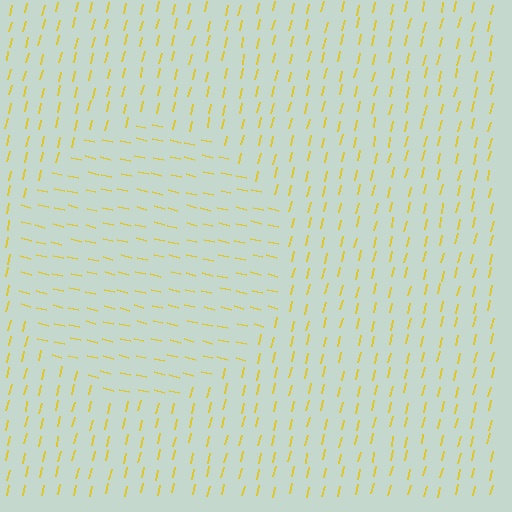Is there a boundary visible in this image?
Yes, there is a texture boundary formed by a change in line orientation.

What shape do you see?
I see a circle.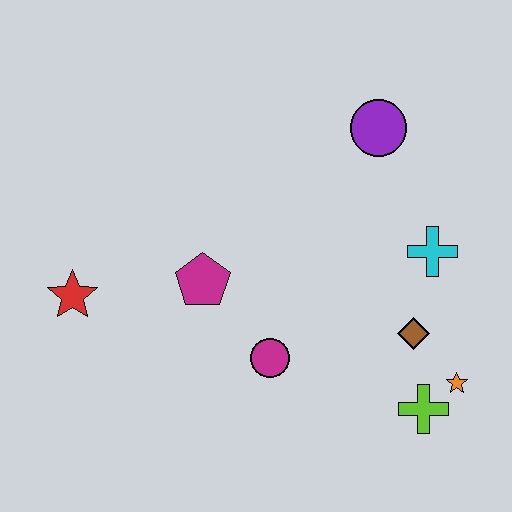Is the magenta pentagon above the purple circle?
No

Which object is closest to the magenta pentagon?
The magenta circle is closest to the magenta pentagon.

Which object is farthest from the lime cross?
The red star is farthest from the lime cross.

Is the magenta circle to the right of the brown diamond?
No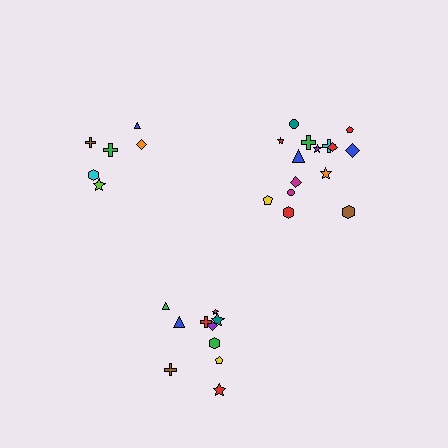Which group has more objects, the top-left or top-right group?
The top-right group.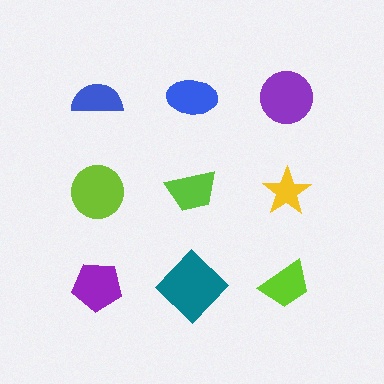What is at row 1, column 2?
A blue ellipse.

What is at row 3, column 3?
A lime trapezoid.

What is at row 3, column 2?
A teal diamond.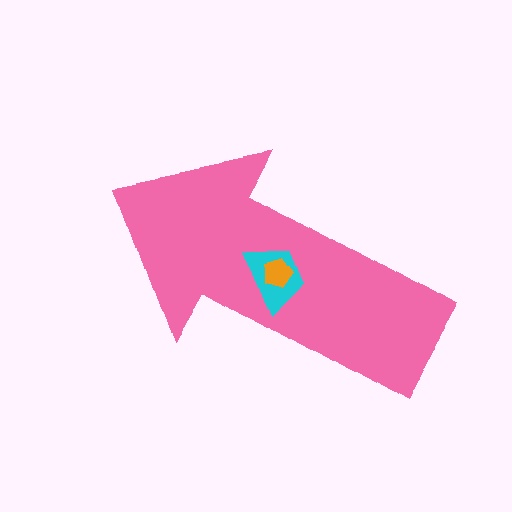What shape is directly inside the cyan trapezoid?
The orange pentagon.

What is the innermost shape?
The orange pentagon.